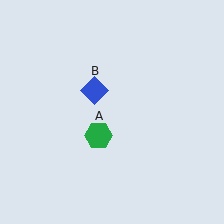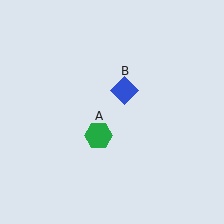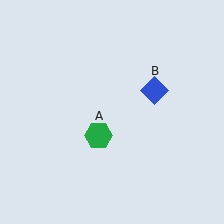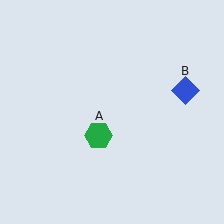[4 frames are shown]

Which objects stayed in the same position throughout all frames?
Green hexagon (object A) remained stationary.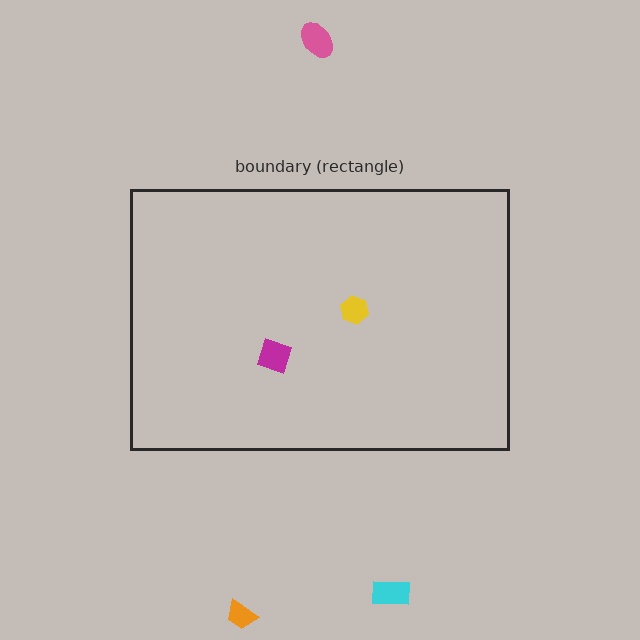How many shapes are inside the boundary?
2 inside, 3 outside.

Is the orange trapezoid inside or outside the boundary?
Outside.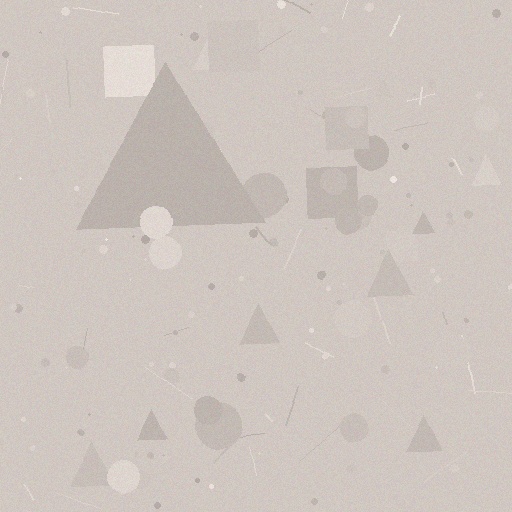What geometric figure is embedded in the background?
A triangle is embedded in the background.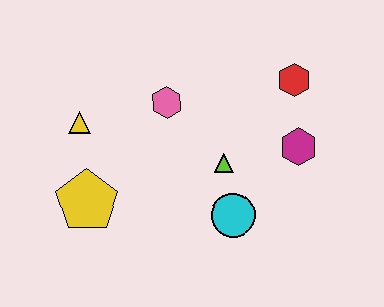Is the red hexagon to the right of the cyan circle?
Yes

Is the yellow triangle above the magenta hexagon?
Yes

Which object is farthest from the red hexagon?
The yellow pentagon is farthest from the red hexagon.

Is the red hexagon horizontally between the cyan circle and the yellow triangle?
No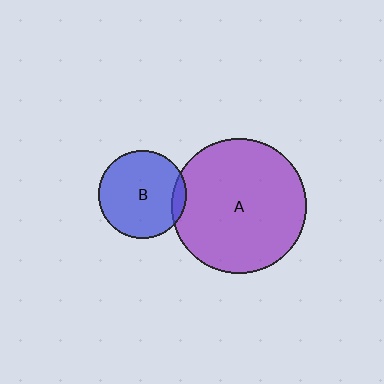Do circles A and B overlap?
Yes.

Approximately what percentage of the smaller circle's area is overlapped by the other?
Approximately 10%.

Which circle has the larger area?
Circle A (purple).